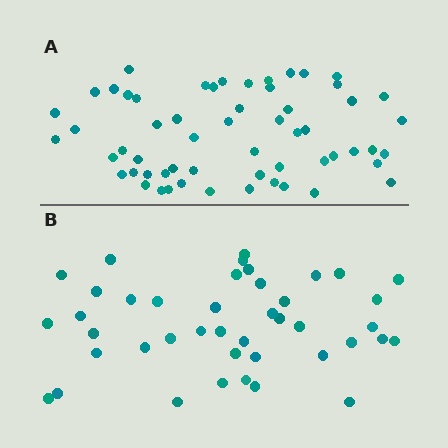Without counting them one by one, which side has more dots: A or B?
Region A (the top region) has more dots.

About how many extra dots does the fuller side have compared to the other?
Region A has approximately 15 more dots than region B.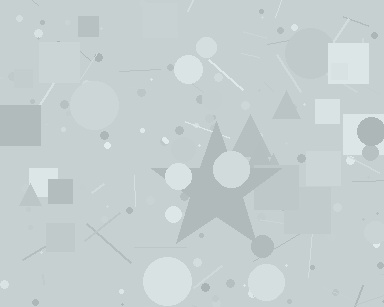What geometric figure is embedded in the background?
A star is embedded in the background.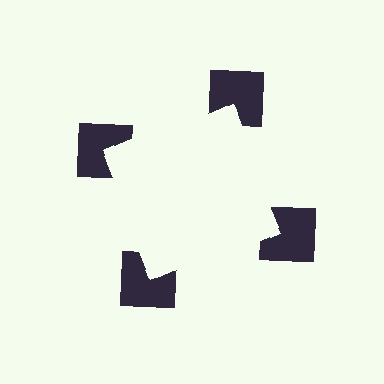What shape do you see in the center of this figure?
An illusory square — its edges are inferred from the aligned wedge cuts in the notched squares, not physically drawn.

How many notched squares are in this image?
There are 4 — one at each vertex of the illusory square.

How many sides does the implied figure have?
4 sides.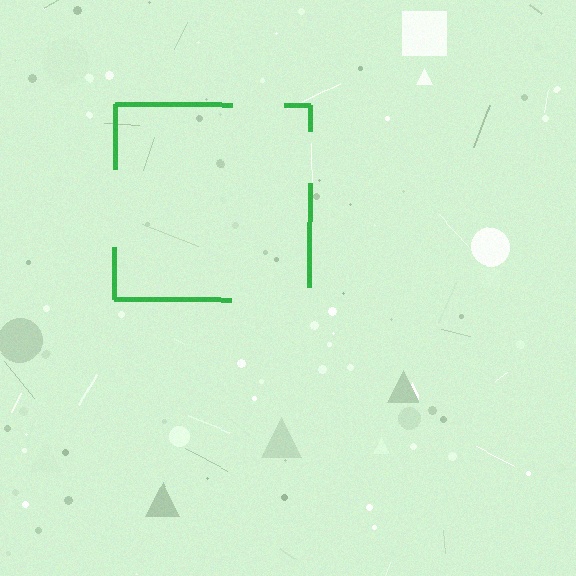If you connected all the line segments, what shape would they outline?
They would outline a square.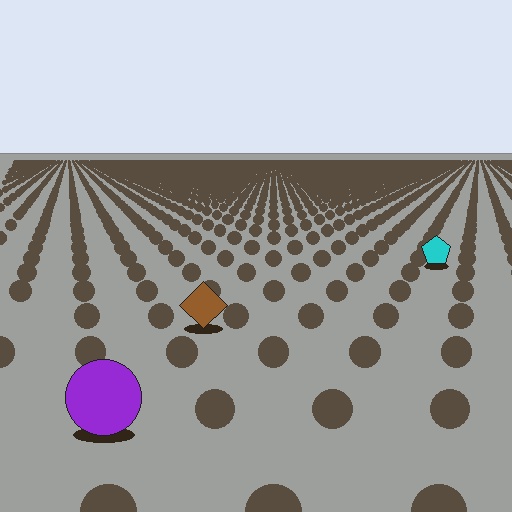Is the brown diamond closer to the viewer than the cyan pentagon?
Yes. The brown diamond is closer — you can tell from the texture gradient: the ground texture is coarser near it.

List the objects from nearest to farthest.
From nearest to farthest: the purple circle, the brown diamond, the cyan pentagon.